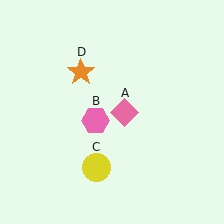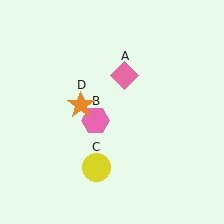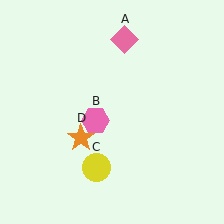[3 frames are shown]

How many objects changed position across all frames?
2 objects changed position: pink diamond (object A), orange star (object D).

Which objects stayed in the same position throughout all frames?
Pink hexagon (object B) and yellow circle (object C) remained stationary.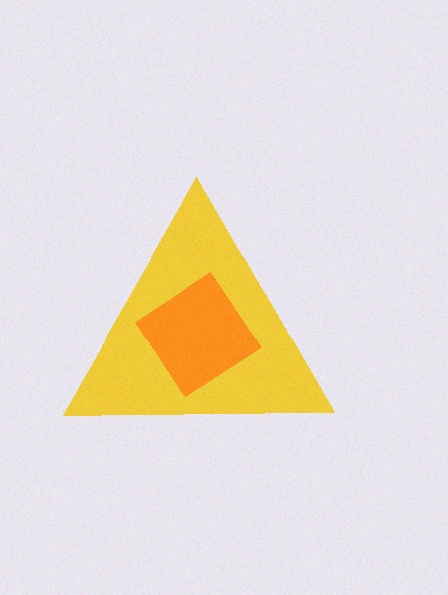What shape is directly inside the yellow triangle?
The orange diamond.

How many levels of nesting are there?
2.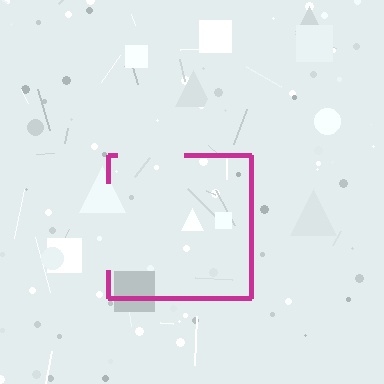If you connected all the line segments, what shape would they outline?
They would outline a square.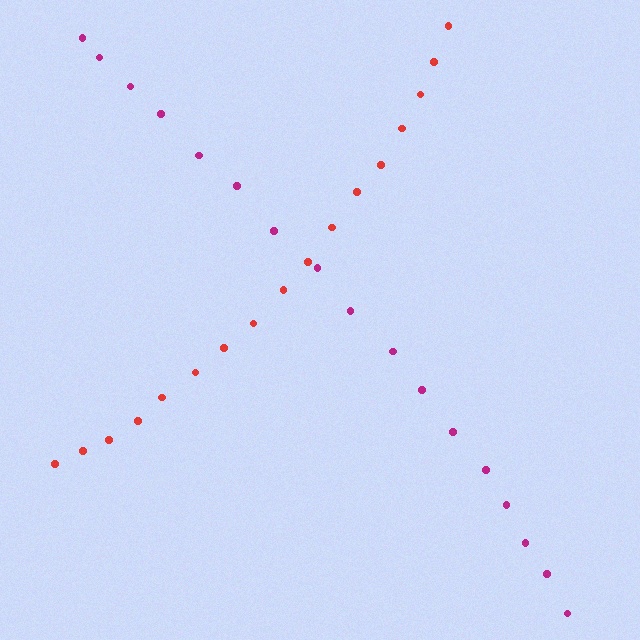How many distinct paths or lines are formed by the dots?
There are 2 distinct paths.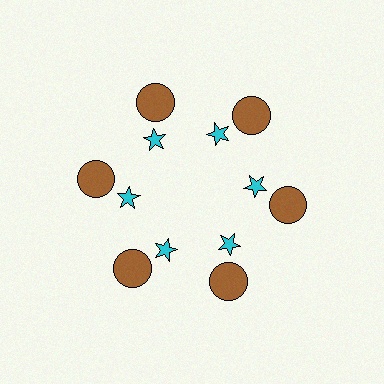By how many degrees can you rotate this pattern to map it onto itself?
The pattern maps onto itself every 60 degrees of rotation.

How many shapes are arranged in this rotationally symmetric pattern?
There are 12 shapes, arranged in 6 groups of 2.